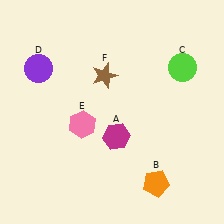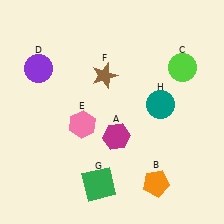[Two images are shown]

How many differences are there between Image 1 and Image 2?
There are 2 differences between the two images.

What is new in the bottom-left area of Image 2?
A green square (G) was added in the bottom-left area of Image 2.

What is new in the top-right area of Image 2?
A teal circle (H) was added in the top-right area of Image 2.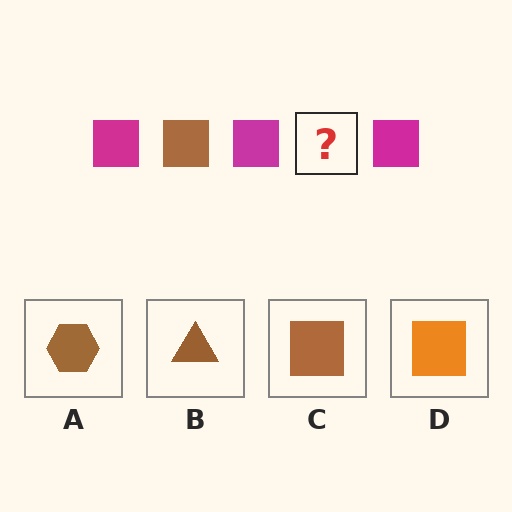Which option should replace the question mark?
Option C.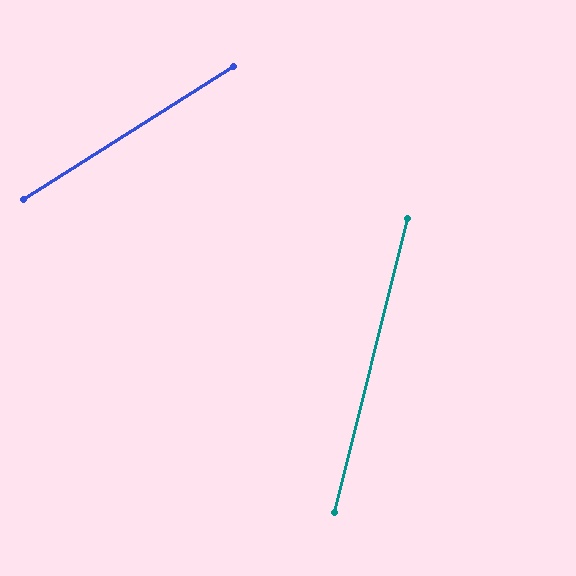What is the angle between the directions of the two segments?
Approximately 44 degrees.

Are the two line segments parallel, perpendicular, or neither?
Neither parallel nor perpendicular — they differ by about 44°.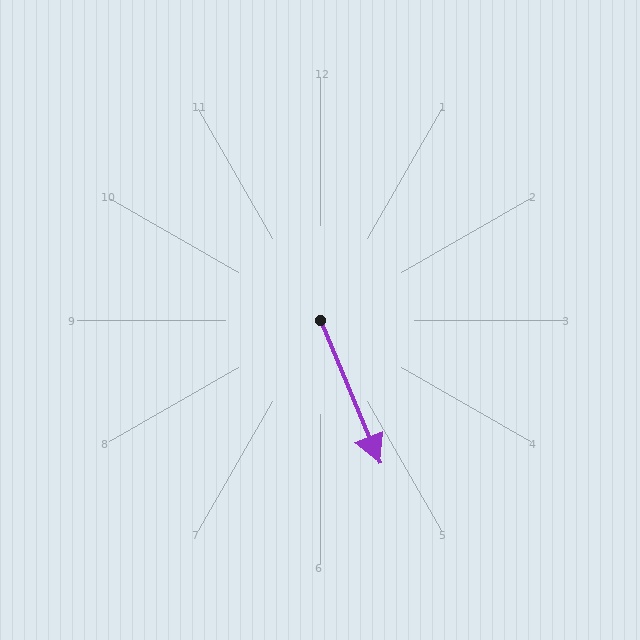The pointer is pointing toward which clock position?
Roughly 5 o'clock.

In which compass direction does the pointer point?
Southeast.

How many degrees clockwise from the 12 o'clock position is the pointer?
Approximately 157 degrees.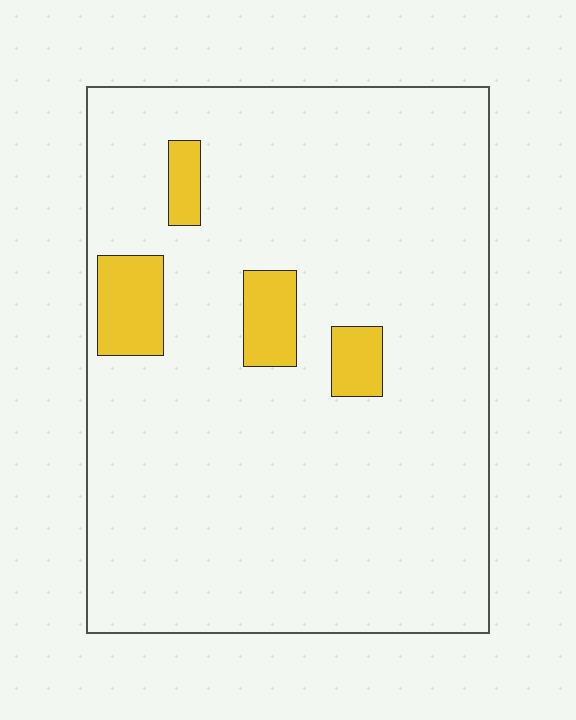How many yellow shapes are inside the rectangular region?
4.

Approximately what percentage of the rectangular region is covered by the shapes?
Approximately 10%.